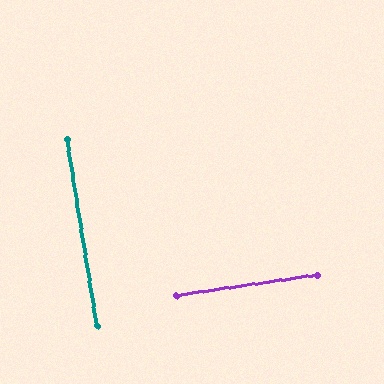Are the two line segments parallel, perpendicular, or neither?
Perpendicular — they meet at approximately 89°.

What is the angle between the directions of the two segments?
Approximately 89 degrees.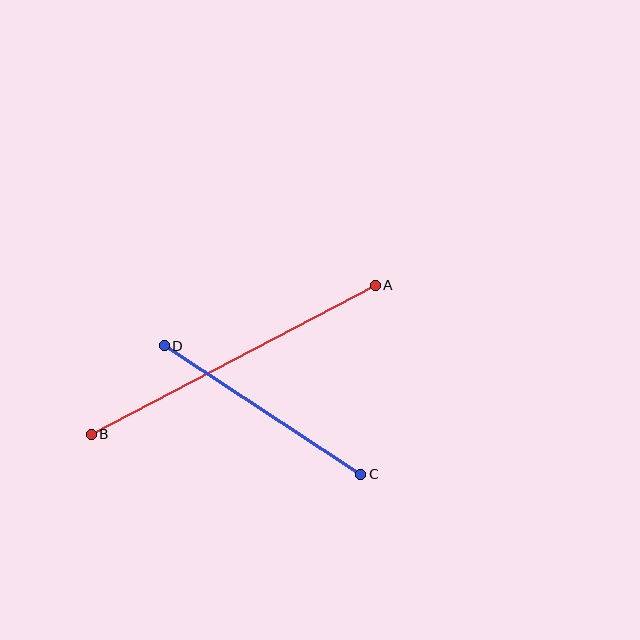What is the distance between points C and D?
The distance is approximately 235 pixels.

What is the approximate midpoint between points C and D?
The midpoint is at approximately (262, 410) pixels.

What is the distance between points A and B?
The distance is approximately 321 pixels.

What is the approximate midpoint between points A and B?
The midpoint is at approximately (233, 360) pixels.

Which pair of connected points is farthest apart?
Points A and B are farthest apart.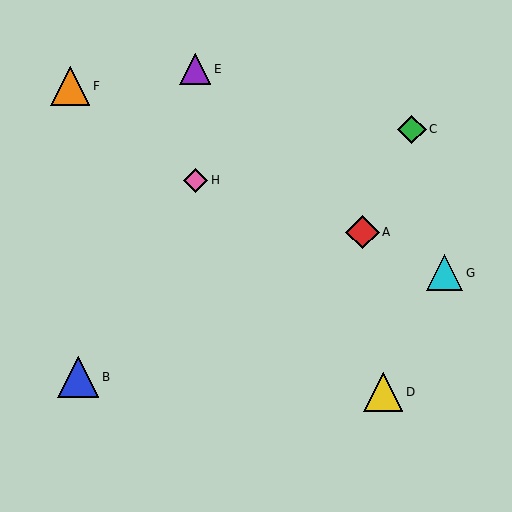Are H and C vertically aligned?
No, H is at x≈195 and C is at x≈412.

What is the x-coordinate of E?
Object E is at x≈195.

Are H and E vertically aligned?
Yes, both are at x≈195.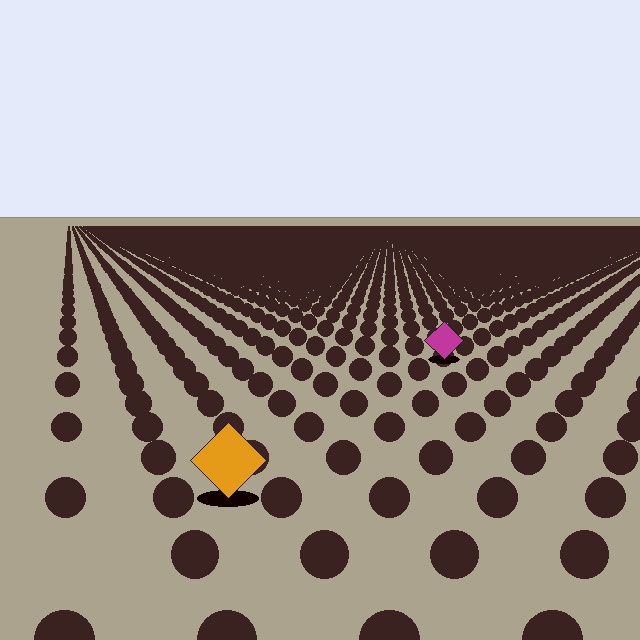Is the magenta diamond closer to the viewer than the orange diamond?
No. The orange diamond is closer — you can tell from the texture gradient: the ground texture is coarser near it.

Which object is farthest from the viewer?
The magenta diamond is farthest from the viewer. It appears smaller and the ground texture around it is denser.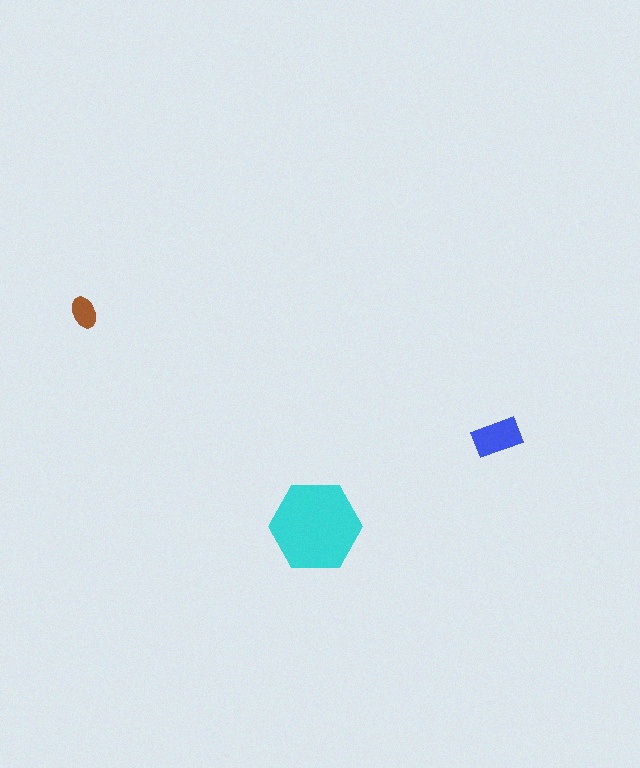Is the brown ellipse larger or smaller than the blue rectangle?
Smaller.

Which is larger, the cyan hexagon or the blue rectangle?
The cyan hexagon.